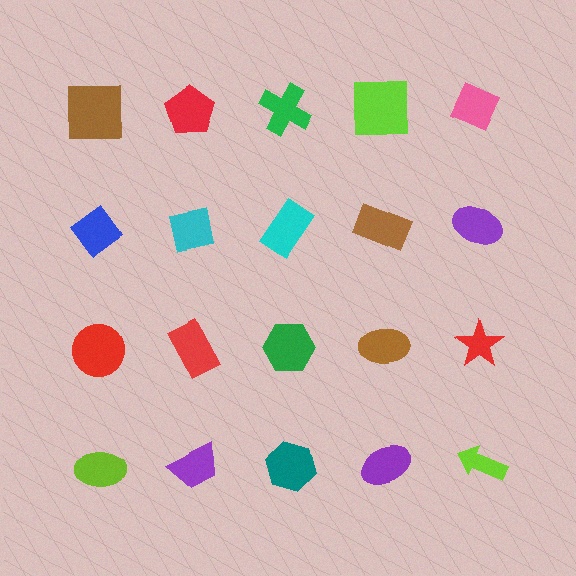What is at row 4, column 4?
A purple ellipse.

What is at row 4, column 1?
A lime ellipse.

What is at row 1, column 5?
A pink diamond.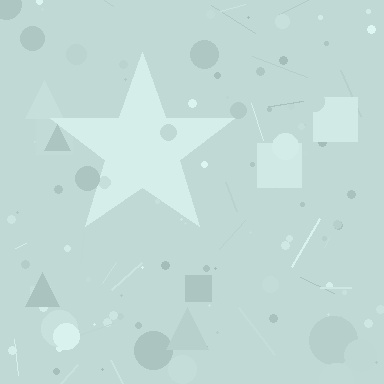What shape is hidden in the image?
A star is hidden in the image.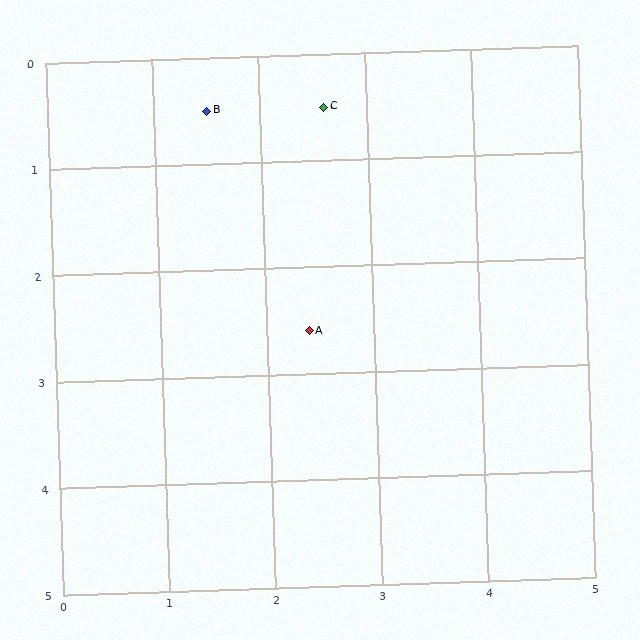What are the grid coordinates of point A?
Point A is at approximately (2.4, 2.6).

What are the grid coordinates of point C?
Point C is at approximately (2.6, 0.5).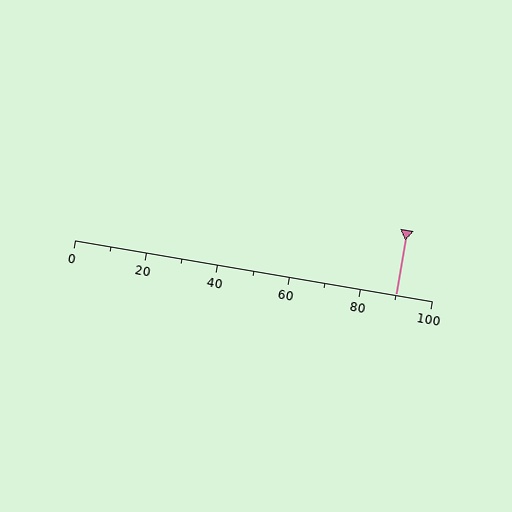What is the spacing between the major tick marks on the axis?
The major ticks are spaced 20 apart.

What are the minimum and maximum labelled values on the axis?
The axis runs from 0 to 100.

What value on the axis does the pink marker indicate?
The marker indicates approximately 90.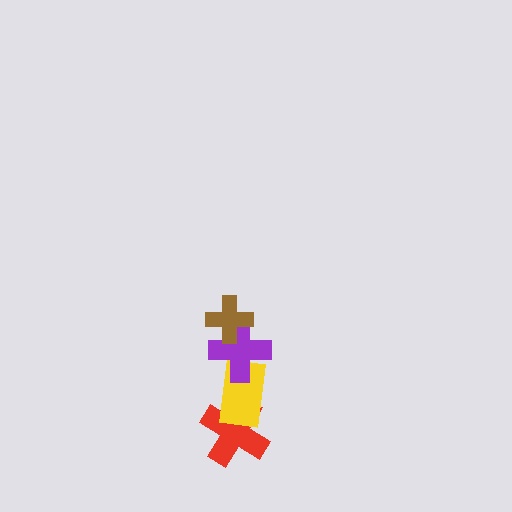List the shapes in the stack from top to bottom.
From top to bottom: the brown cross, the purple cross, the yellow rectangle, the red cross.